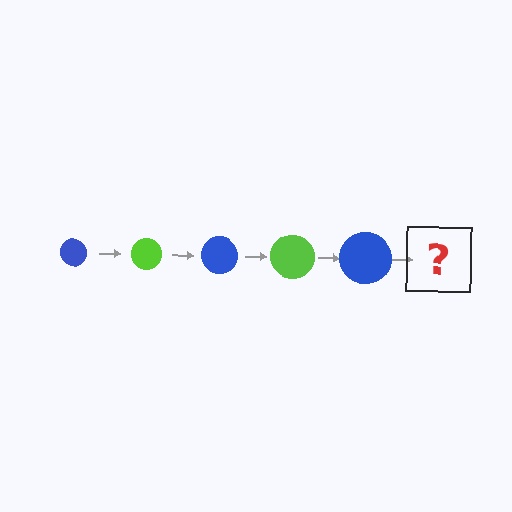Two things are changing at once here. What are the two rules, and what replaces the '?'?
The two rules are that the circle grows larger each step and the color cycles through blue and lime. The '?' should be a lime circle, larger than the previous one.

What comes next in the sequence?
The next element should be a lime circle, larger than the previous one.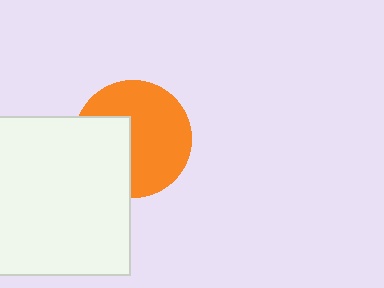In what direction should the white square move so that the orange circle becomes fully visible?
The white square should move left. That is the shortest direction to clear the overlap and leave the orange circle fully visible.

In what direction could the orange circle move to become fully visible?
The orange circle could move right. That would shift it out from behind the white square entirely.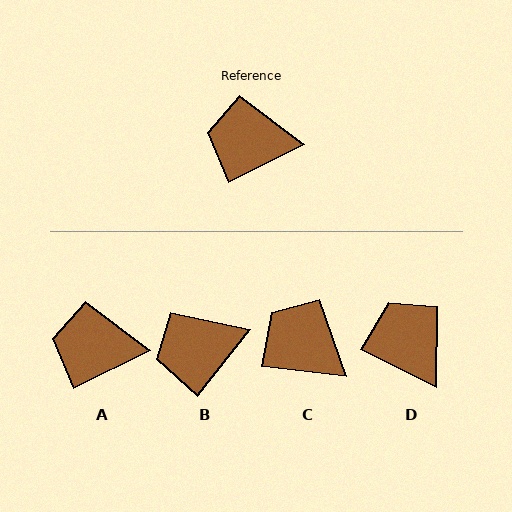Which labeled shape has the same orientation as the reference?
A.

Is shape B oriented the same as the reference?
No, it is off by about 25 degrees.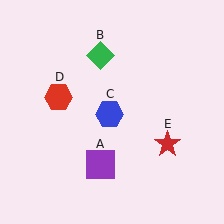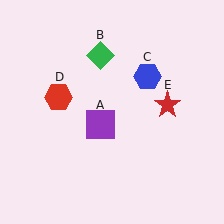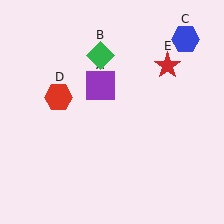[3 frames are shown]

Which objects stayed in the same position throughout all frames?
Green diamond (object B) and red hexagon (object D) remained stationary.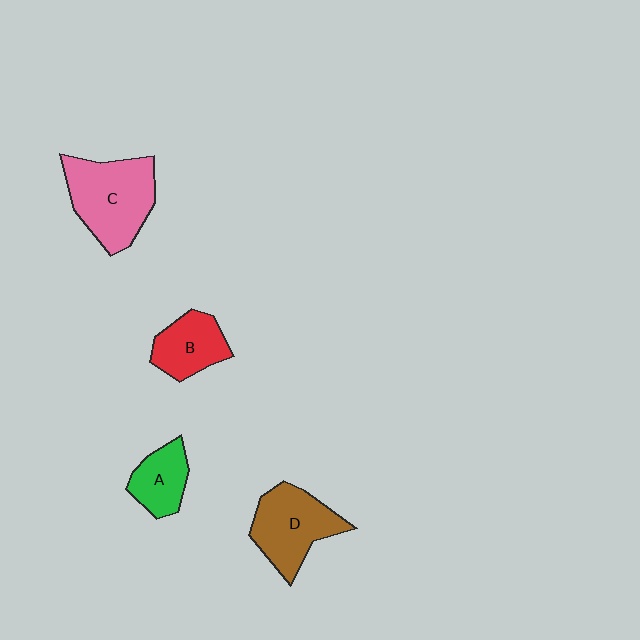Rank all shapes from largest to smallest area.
From largest to smallest: C (pink), D (brown), B (red), A (green).